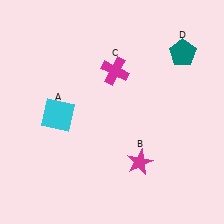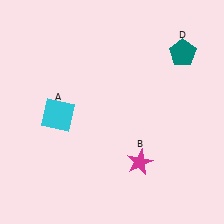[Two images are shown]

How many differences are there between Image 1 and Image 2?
There is 1 difference between the two images.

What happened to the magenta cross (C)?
The magenta cross (C) was removed in Image 2. It was in the top-right area of Image 1.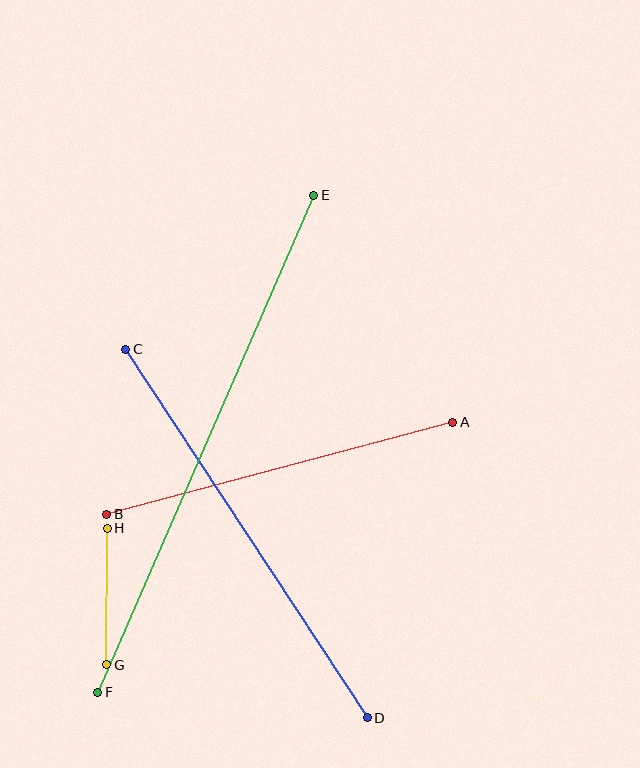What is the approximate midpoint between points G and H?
The midpoint is at approximately (107, 596) pixels.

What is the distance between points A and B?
The distance is approximately 358 pixels.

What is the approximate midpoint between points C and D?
The midpoint is at approximately (247, 534) pixels.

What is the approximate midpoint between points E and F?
The midpoint is at approximately (206, 444) pixels.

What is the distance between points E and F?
The distance is approximately 542 pixels.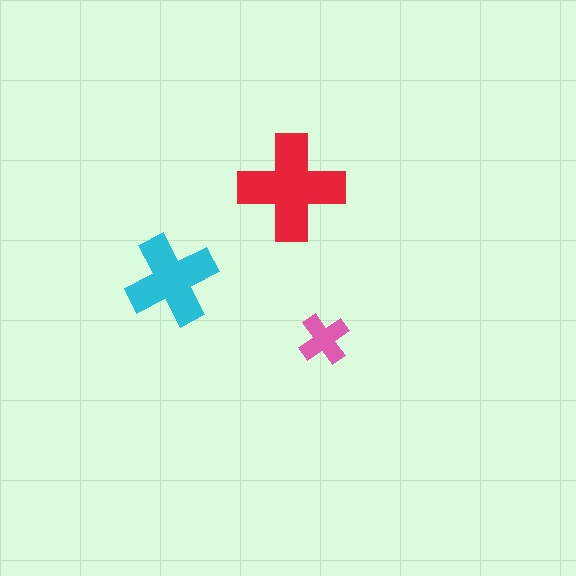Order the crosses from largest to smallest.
the red one, the cyan one, the pink one.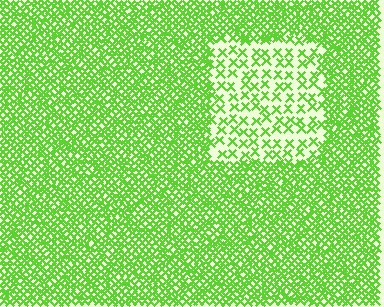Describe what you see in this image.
The image contains small lime elements arranged at two different densities. A rectangle-shaped region is visible where the elements are less densely packed than the surrounding area.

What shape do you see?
I see a rectangle.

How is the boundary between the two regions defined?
The boundary is defined by a change in element density (approximately 2.8x ratio). All elements are the same color, size, and shape.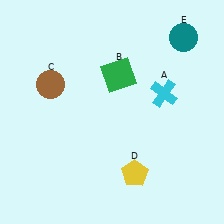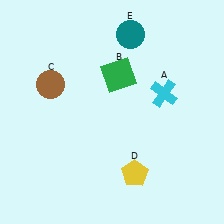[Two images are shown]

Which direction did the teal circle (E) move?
The teal circle (E) moved left.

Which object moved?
The teal circle (E) moved left.